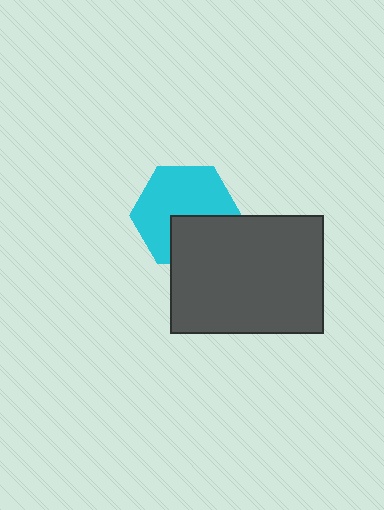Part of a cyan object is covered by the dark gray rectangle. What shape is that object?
It is a hexagon.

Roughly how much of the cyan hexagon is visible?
Most of it is visible (roughly 66%).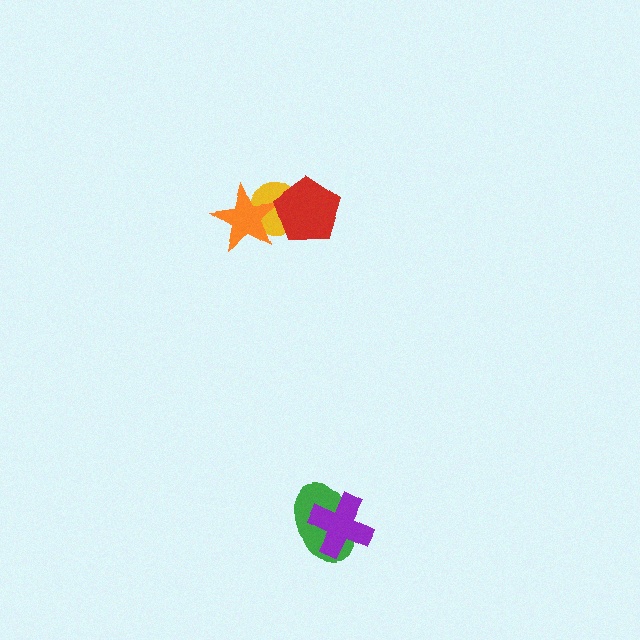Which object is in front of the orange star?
The red pentagon is in front of the orange star.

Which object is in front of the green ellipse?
The purple cross is in front of the green ellipse.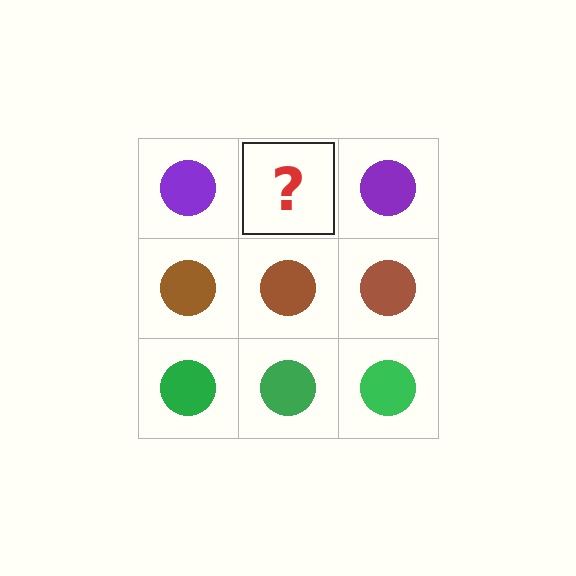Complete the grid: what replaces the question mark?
The question mark should be replaced with a purple circle.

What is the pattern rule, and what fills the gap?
The rule is that each row has a consistent color. The gap should be filled with a purple circle.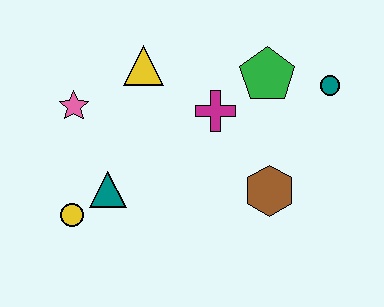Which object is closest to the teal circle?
The green pentagon is closest to the teal circle.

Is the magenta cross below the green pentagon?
Yes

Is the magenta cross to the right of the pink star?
Yes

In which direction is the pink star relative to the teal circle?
The pink star is to the left of the teal circle.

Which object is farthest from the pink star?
The teal circle is farthest from the pink star.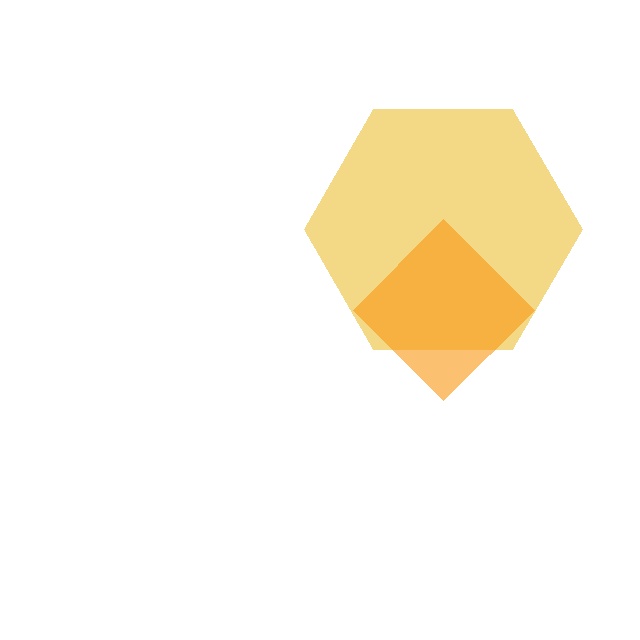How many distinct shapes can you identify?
There are 2 distinct shapes: a yellow hexagon, an orange diamond.